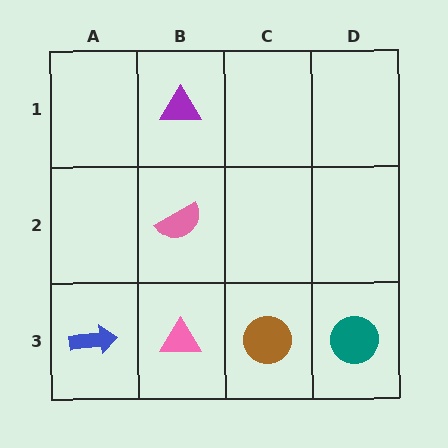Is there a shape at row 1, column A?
No, that cell is empty.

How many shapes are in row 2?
1 shape.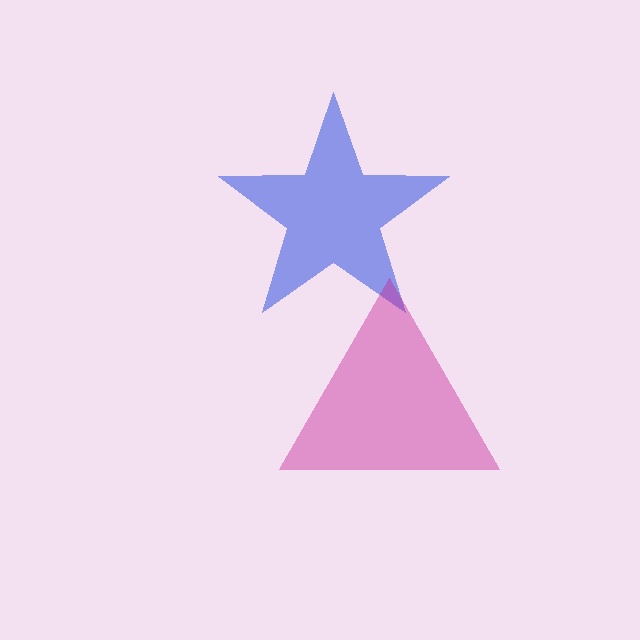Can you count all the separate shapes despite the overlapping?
Yes, there are 2 separate shapes.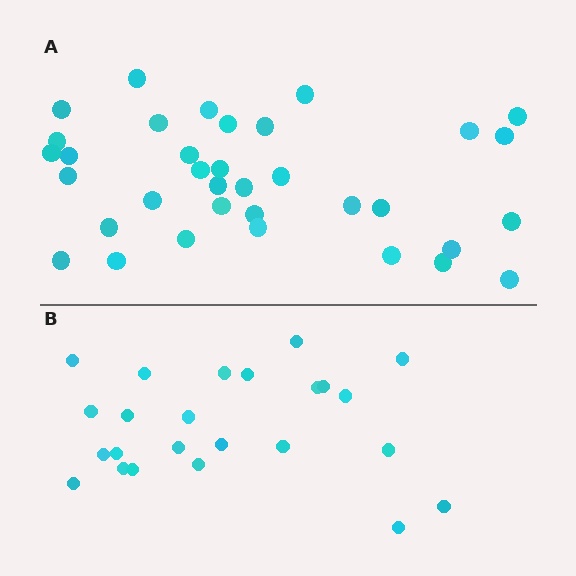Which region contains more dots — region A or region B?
Region A (the top region) has more dots.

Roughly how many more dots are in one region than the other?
Region A has roughly 12 or so more dots than region B.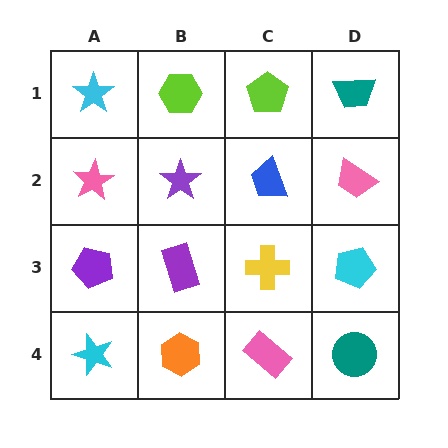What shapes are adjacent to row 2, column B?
A lime hexagon (row 1, column B), a purple rectangle (row 3, column B), a pink star (row 2, column A), a blue trapezoid (row 2, column C).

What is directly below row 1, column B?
A purple star.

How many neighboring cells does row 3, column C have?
4.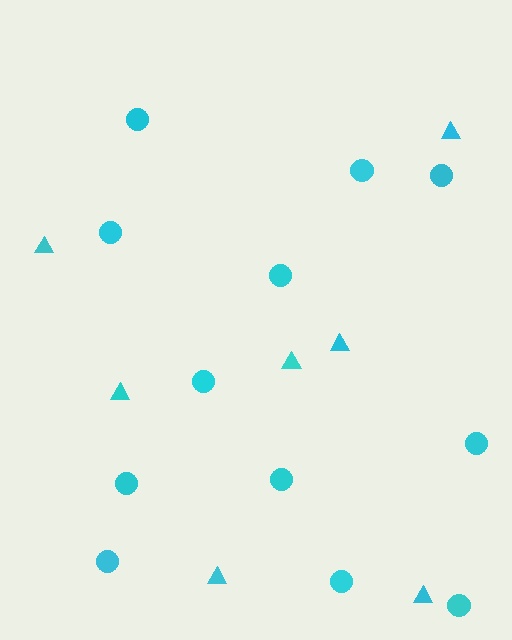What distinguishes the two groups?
There are 2 groups: one group of triangles (7) and one group of circles (12).